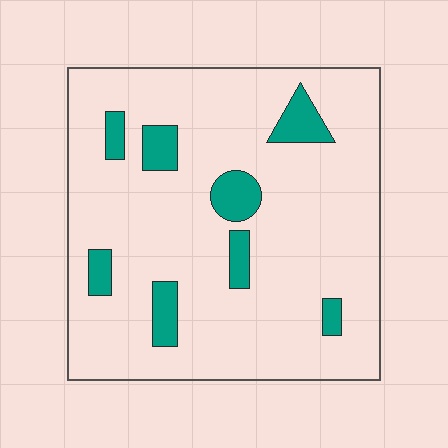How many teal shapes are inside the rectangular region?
8.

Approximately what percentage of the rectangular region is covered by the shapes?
Approximately 10%.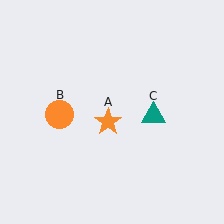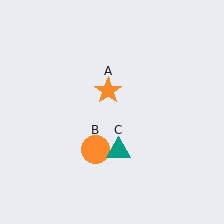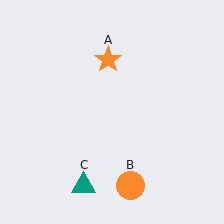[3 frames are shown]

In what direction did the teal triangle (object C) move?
The teal triangle (object C) moved down and to the left.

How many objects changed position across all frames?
3 objects changed position: orange star (object A), orange circle (object B), teal triangle (object C).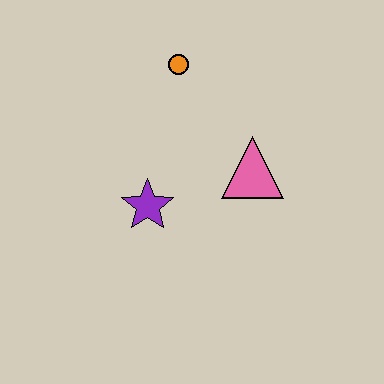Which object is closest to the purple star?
The pink triangle is closest to the purple star.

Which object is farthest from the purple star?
The orange circle is farthest from the purple star.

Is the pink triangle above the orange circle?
No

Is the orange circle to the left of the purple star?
No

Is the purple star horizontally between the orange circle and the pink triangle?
No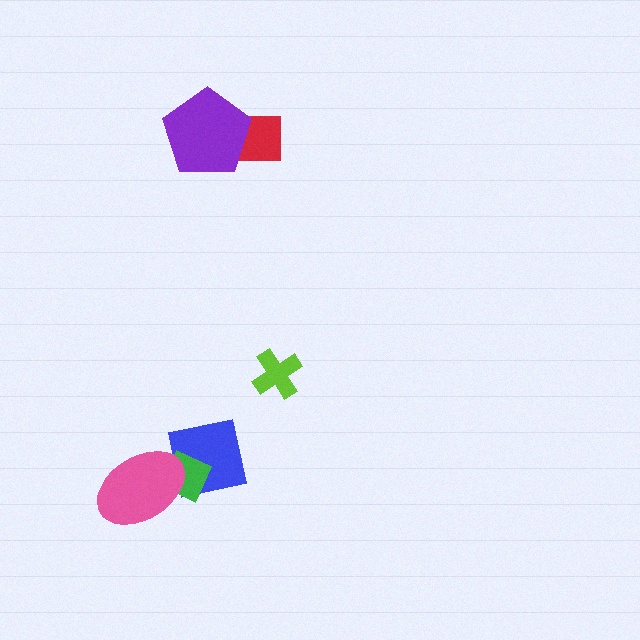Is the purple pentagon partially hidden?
No, no other shape covers it.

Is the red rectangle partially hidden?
Yes, it is partially covered by another shape.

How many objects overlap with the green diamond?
2 objects overlap with the green diamond.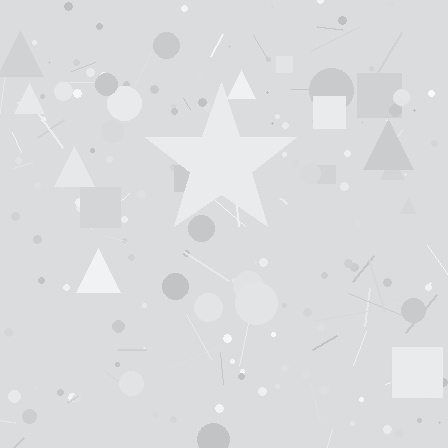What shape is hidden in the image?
A star is hidden in the image.